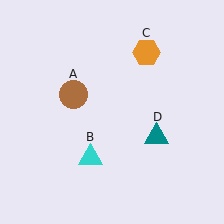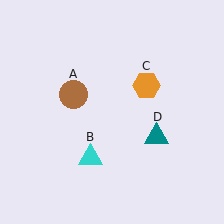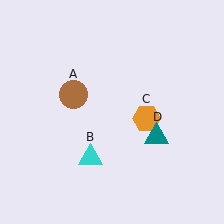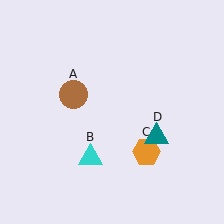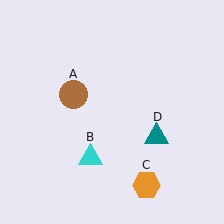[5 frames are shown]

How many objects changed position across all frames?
1 object changed position: orange hexagon (object C).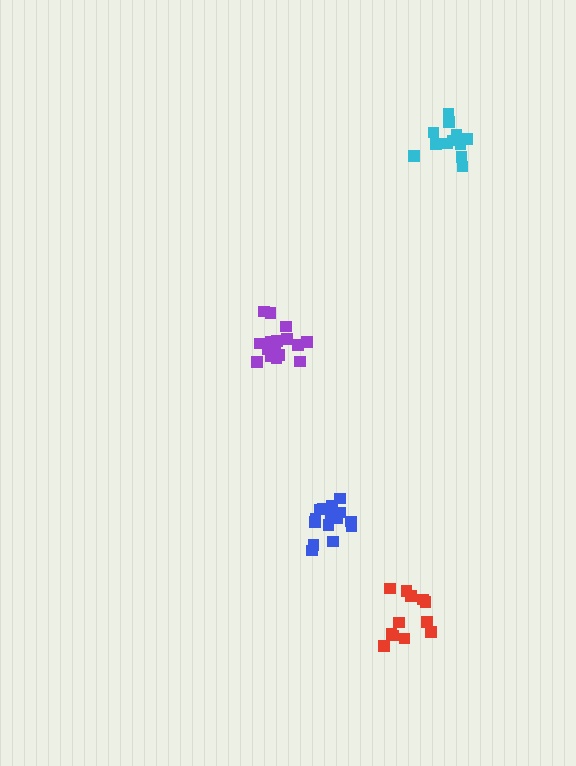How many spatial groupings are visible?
There are 4 spatial groupings.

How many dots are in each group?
Group 1: 12 dots, Group 2: 17 dots, Group 3: 15 dots, Group 4: 12 dots (56 total).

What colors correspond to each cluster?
The clusters are colored: cyan, purple, blue, red.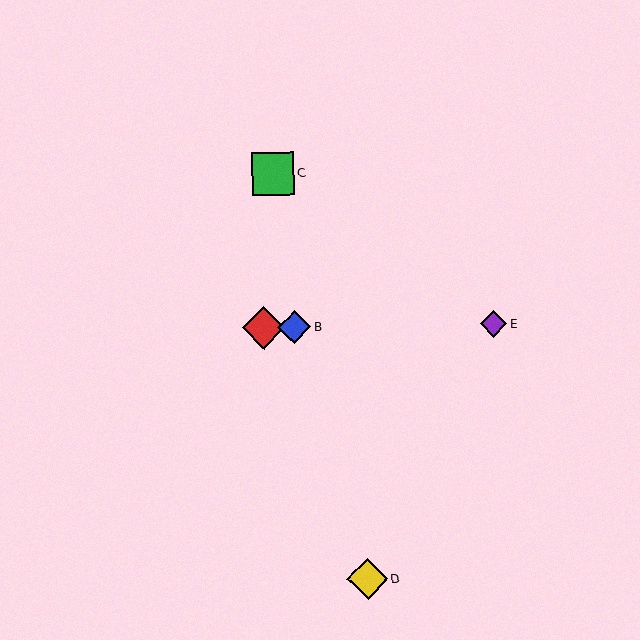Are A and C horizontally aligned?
No, A is at y≈328 and C is at y≈174.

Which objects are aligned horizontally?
Objects A, B, E are aligned horizontally.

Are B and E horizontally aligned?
Yes, both are at y≈327.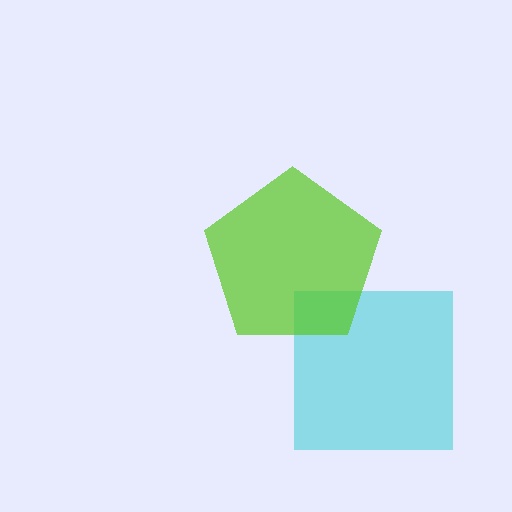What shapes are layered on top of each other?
The layered shapes are: a cyan square, a lime pentagon.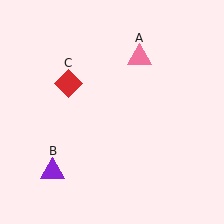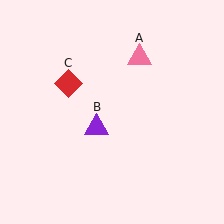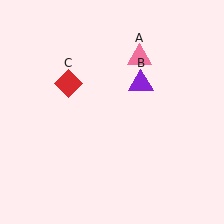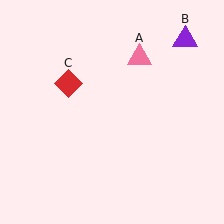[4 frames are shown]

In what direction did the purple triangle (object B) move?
The purple triangle (object B) moved up and to the right.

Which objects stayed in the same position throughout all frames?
Pink triangle (object A) and red diamond (object C) remained stationary.